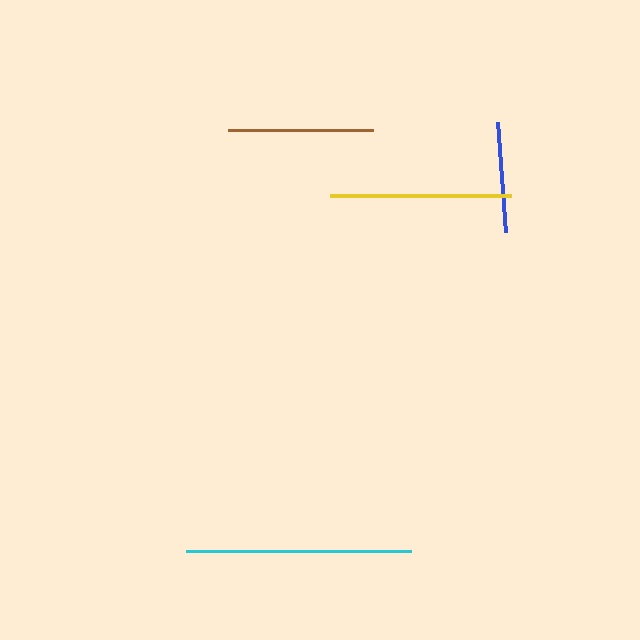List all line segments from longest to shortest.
From longest to shortest: cyan, yellow, brown, blue.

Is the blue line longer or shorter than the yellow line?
The yellow line is longer than the blue line.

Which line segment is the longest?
The cyan line is the longest at approximately 225 pixels.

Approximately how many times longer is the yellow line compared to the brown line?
The yellow line is approximately 1.2 times the length of the brown line.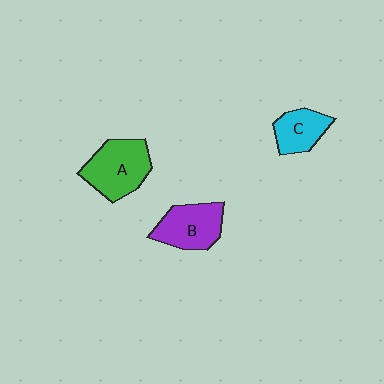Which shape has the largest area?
Shape A (green).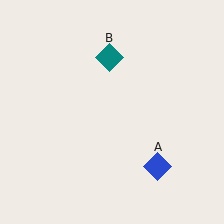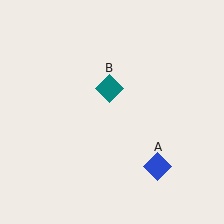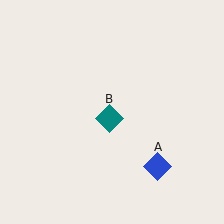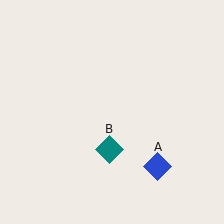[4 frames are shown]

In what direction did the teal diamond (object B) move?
The teal diamond (object B) moved down.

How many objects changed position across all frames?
1 object changed position: teal diamond (object B).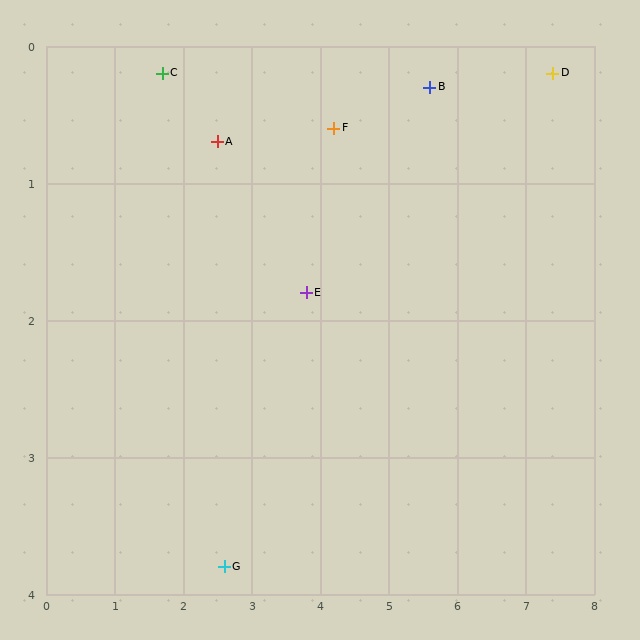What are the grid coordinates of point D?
Point D is at approximately (7.4, 0.2).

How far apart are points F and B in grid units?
Points F and B are about 1.4 grid units apart.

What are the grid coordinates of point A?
Point A is at approximately (2.5, 0.7).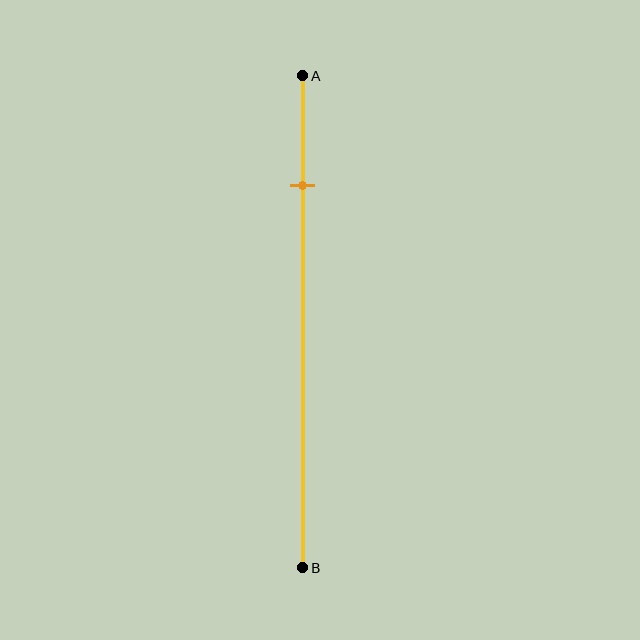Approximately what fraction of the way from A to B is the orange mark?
The orange mark is approximately 20% of the way from A to B.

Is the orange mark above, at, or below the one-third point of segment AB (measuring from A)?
The orange mark is above the one-third point of segment AB.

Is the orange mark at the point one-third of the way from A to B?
No, the mark is at about 20% from A, not at the 33% one-third point.